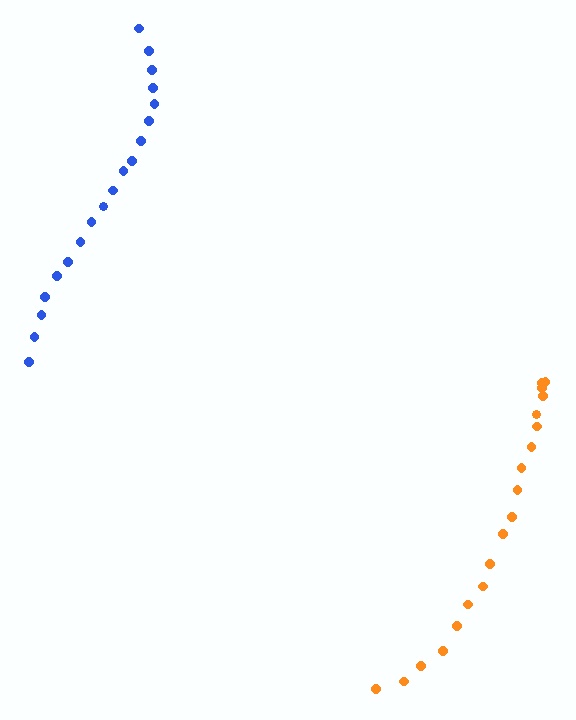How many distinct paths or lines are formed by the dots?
There are 2 distinct paths.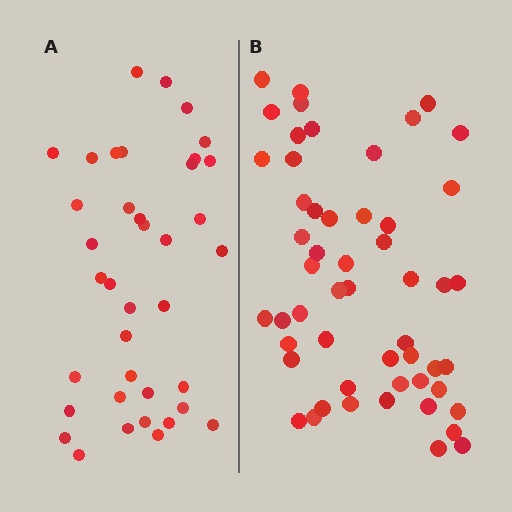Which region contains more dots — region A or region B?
Region B (the right region) has more dots.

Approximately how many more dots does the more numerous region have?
Region B has approximately 15 more dots than region A.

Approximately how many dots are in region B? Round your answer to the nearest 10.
About 50 dots. (The exact count is 53, which rounds to 50.)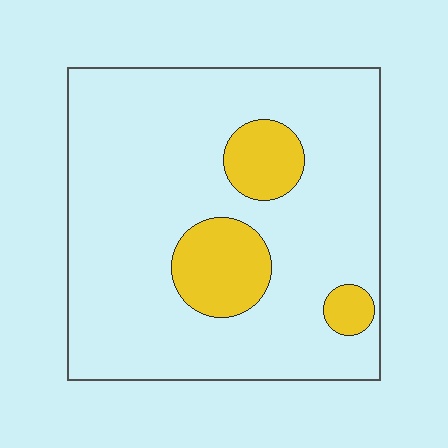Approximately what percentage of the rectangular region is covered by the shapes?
Approximately 15%.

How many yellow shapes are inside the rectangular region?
3.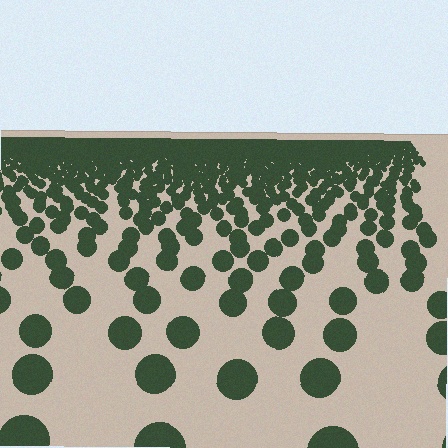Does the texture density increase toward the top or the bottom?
Density increases toward the top.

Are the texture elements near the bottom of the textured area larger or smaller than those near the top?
Larger. Near the bottom, elements are closer to the viewer and appear at a bigger on-screen size.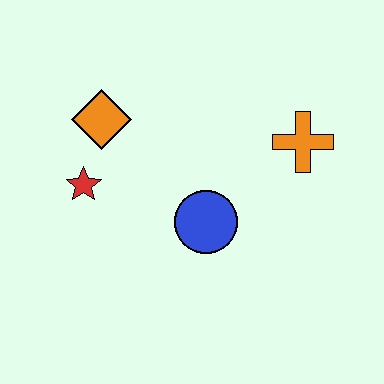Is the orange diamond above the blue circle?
Yes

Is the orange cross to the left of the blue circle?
No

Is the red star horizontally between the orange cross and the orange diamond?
No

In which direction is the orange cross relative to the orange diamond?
The orange cross is to the right of the orange diamond.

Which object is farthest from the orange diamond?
The orange cross is farthest from the orange diamond.